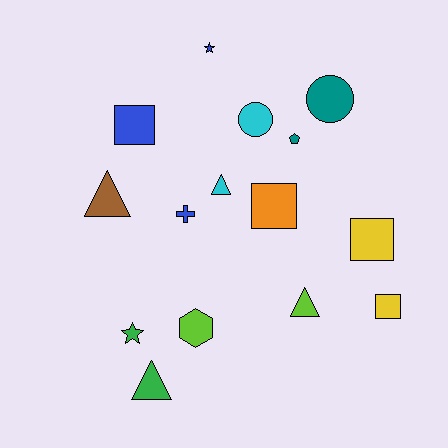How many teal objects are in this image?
There are 2 teal objects.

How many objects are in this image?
There are 15 objects.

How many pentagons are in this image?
There is 1 pentagon.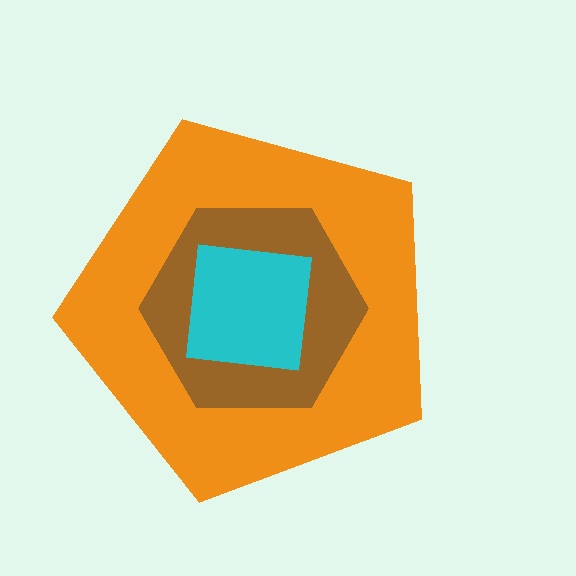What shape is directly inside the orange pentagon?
The brown hexagon.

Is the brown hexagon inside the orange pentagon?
Yes.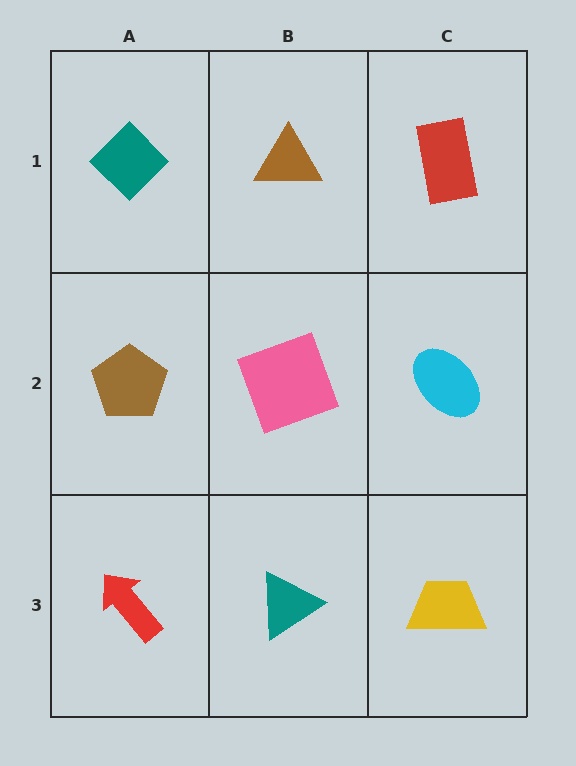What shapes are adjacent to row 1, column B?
A pink square (row 2, column B), a teal diamond (row 1, column A), a red rectangle (row 1, column C).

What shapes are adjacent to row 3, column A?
A brown pentagon (row 2, column A), a teal triangle (row 3, column B).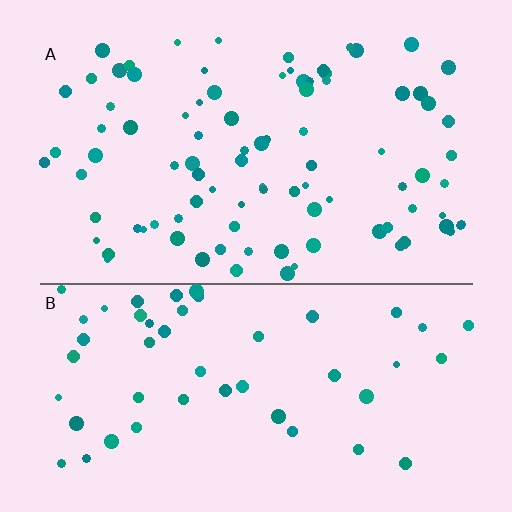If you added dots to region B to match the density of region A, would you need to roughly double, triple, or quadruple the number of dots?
Approximately double.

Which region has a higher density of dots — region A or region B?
A (the top).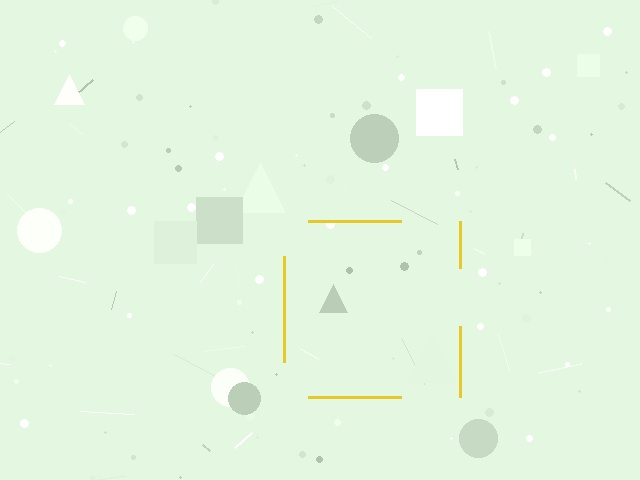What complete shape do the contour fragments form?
The contour fragments form a square.